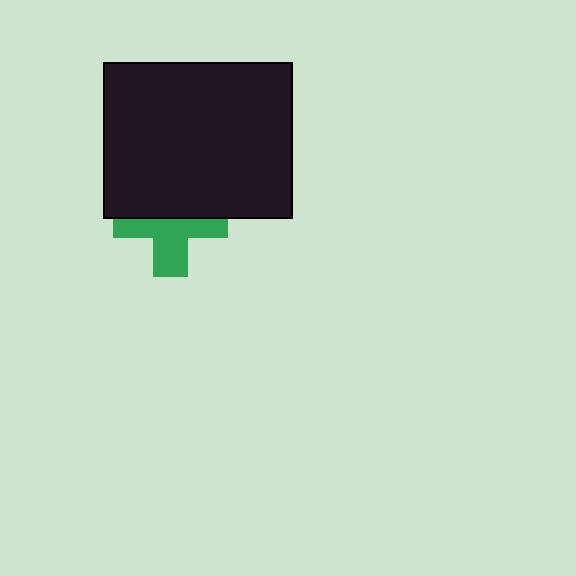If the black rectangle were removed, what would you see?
You would see the complete green cross.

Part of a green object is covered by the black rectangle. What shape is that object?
It is a cross.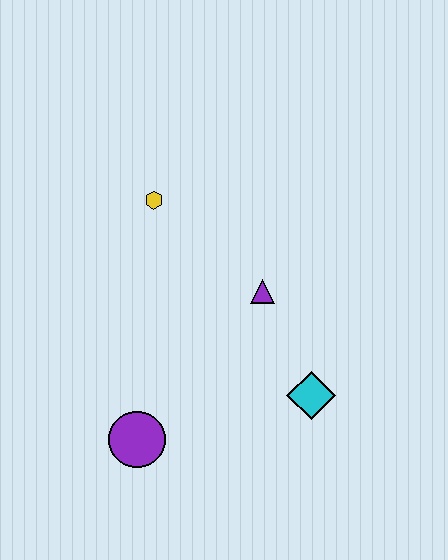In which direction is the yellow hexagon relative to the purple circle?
The yellow hexagon is above the purple circle.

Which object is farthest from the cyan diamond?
The yellow hexagon is farthest from the cyan diamond.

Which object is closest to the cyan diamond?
The purple triangle is closest to the cyan diamond.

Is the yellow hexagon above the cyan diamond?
Yes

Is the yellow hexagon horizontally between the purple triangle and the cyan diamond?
No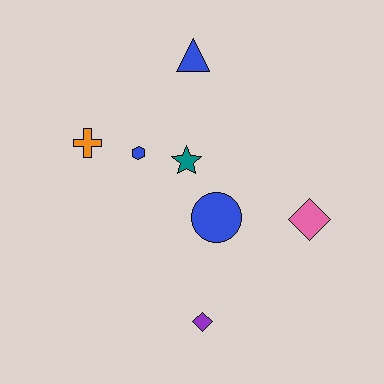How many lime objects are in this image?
There are no lime objects.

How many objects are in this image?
There are 7 objects.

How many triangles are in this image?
There is 1 triangle.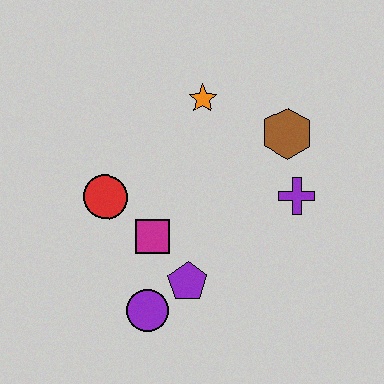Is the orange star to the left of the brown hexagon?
Yes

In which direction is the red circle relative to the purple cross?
The red circle is to the left of the purple cross.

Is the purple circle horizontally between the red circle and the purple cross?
Yes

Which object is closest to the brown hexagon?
The purple cross is closest to the brown hexagon.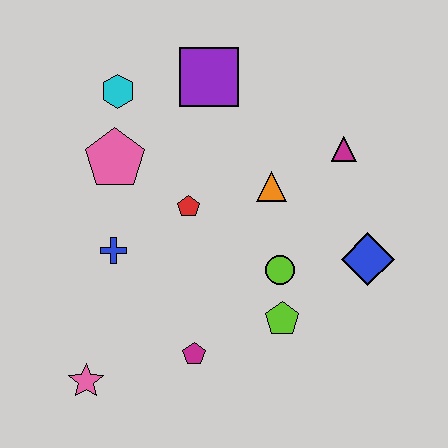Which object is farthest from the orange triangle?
The pink star is farthest from the orange triangle.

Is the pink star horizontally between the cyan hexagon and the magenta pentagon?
No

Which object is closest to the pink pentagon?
The cyan hexagon is closest to the pink pentagon.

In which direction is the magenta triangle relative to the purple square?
The magenta triangle is to the right of the purple square.